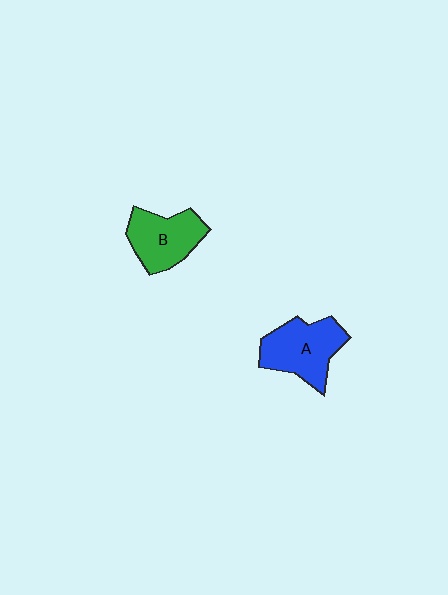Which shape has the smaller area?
Shape B (green).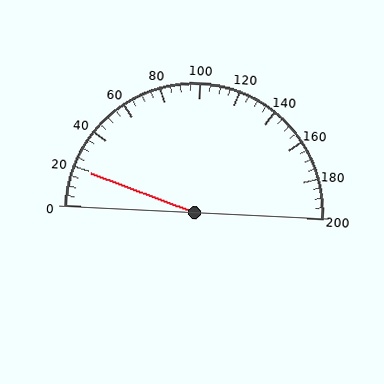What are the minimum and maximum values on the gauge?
The gauge ranges from 0 to 200.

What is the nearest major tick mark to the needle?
The nearest major tick mark is 20.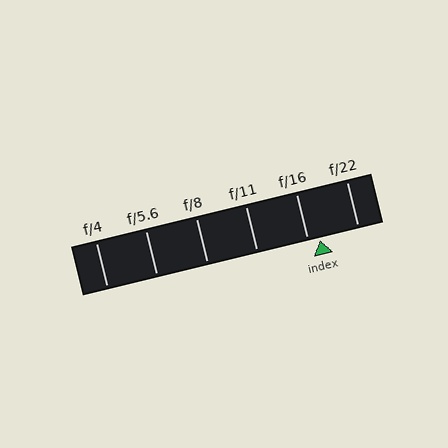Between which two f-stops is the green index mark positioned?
The index mark is between f/16 and f/22.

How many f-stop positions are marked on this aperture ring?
There are 6 f-stop positions marked.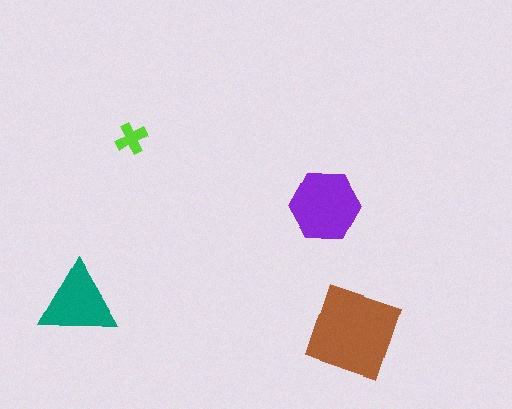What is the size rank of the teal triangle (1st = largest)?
3rd.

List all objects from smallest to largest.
The lime cross, the teal triangle, the purple hexagon, the brown square.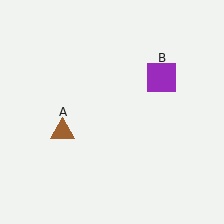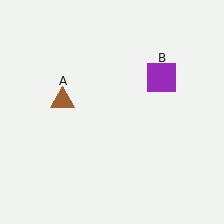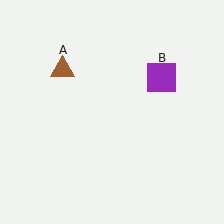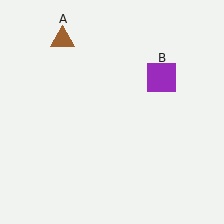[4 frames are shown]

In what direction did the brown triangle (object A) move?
The brown triangle (object A) moved up.